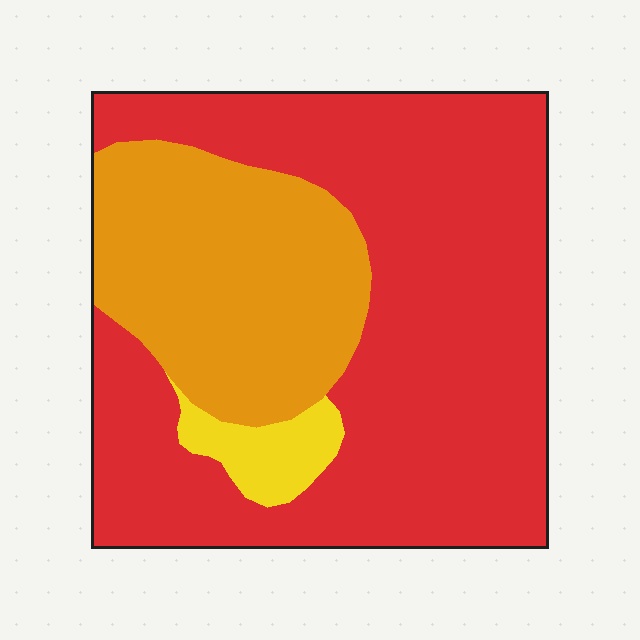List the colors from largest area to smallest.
From largest to smallest: red, orange, yellow.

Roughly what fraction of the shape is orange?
Orange takes up about one quarter (1/4) of the shape.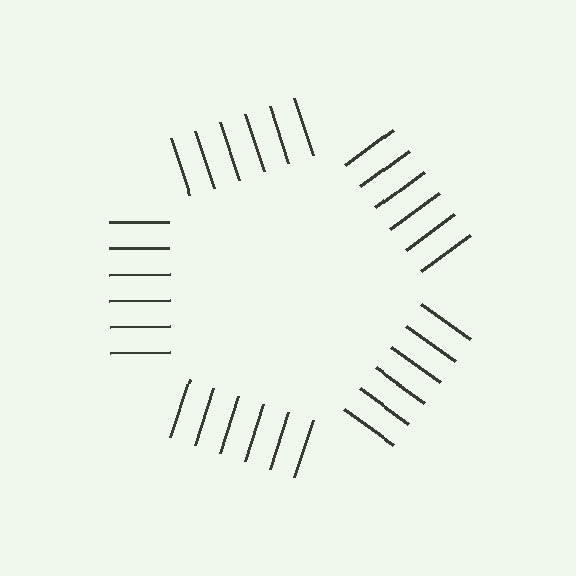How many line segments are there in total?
30 — 6 along each of the 5 edges.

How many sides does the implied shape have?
5 sides — the line-ends trace a pentagon.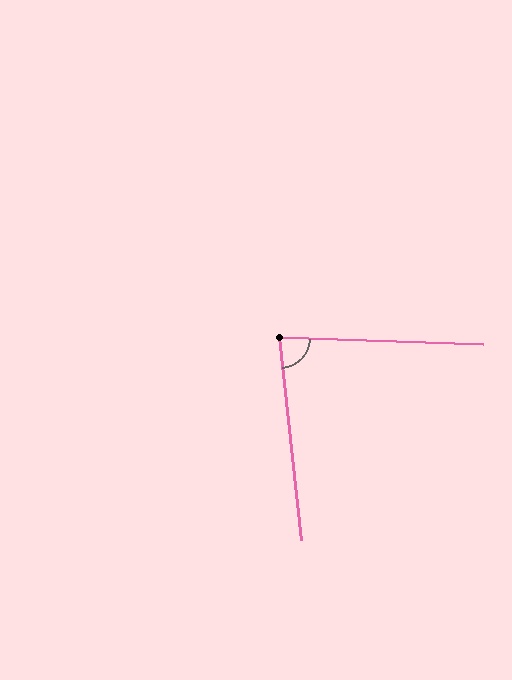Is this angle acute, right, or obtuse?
It is acute.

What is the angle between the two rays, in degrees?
Approximately 82 degrees.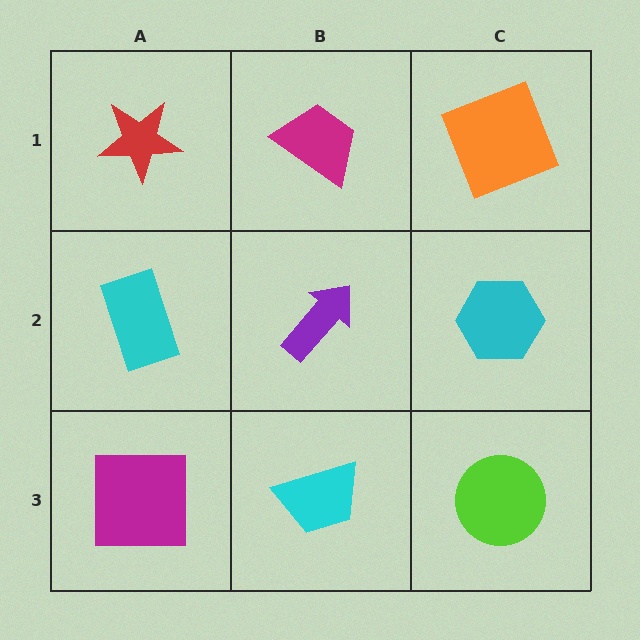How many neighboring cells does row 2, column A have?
3.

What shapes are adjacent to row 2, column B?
A magenta trapezoid (row 1, column B), a cyan trapezoid (row 3, column B), a cyan rectangle (row 2, column A), a cyan hexagon (row 2, column C).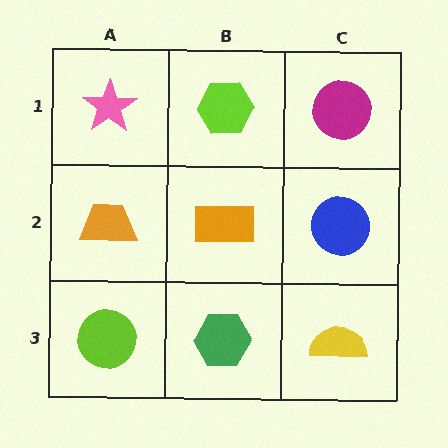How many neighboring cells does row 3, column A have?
2.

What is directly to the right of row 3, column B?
A yellow semicircle.